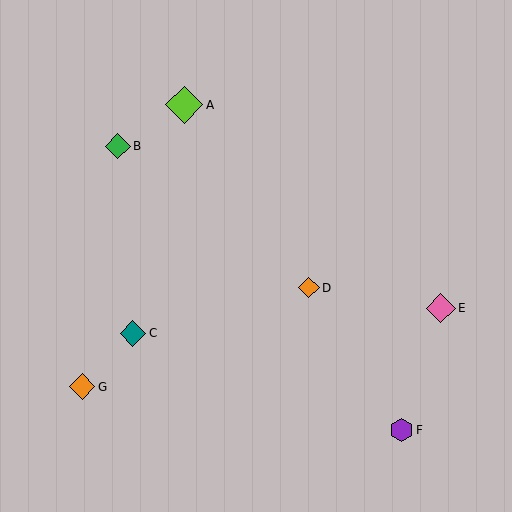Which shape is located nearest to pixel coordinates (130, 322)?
The teal diamond (labeled C) at (133, 333) is nearest to that location.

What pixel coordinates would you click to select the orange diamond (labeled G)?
Click at (82, 387) to select the orange diamond G.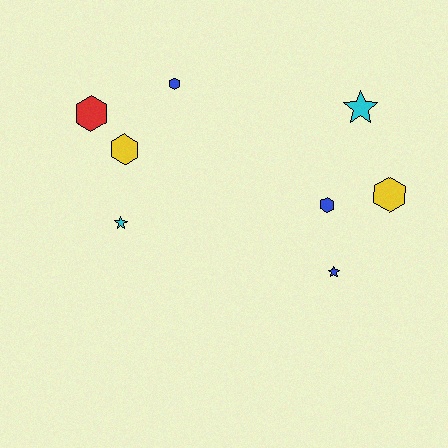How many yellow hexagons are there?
There are 2 yellow hexagons.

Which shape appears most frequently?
Hexagon, with 5 objects.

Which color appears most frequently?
Blue, with 3 objects.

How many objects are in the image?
There are 8 objects.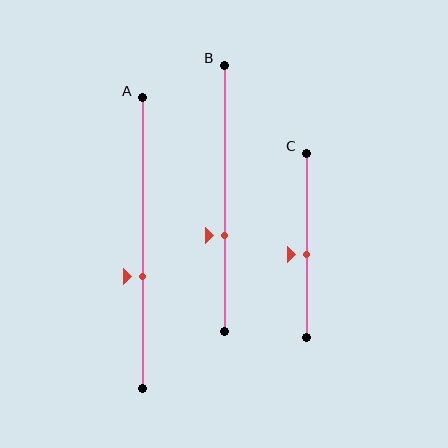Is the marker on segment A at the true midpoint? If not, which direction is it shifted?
No, the marker on segment A is shifted downward by about 12% of the segment length.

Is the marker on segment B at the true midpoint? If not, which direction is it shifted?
No, the marker on segment B is shifted downward by about 14% of the segment length.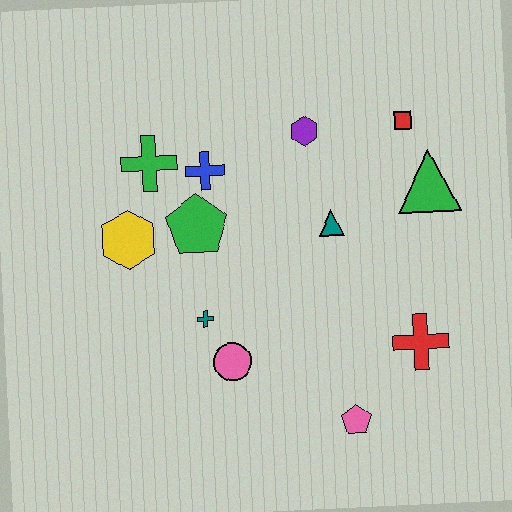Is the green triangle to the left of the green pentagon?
No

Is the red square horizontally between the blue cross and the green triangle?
Yes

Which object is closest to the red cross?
The pink pentagon is closest to the red cross.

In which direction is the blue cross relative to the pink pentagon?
The blue cross is above the pink pentagon.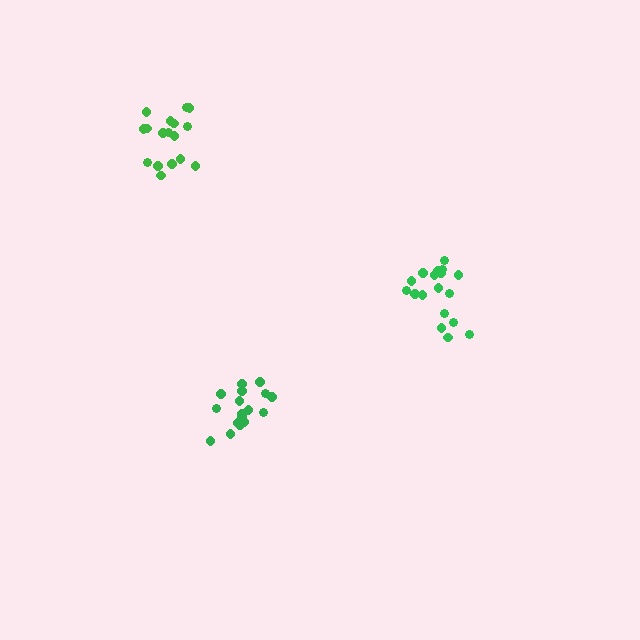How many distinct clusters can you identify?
There are 3 distinct clusters.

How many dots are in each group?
Group 1: 18 dots, Group 2: 17 dots, Group 3: 17 dots (52 total).